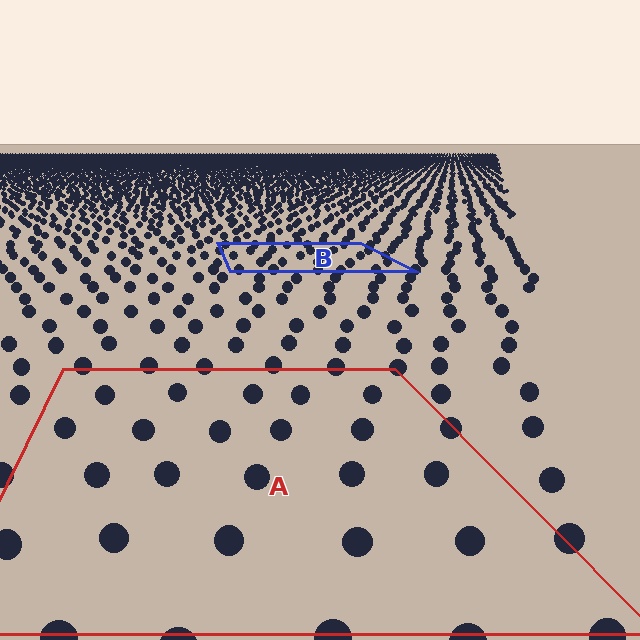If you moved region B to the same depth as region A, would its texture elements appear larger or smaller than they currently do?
They would appear larger. At a closer depth, the same texture elements are projected at a bigger on-screen size.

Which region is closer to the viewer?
Region A is closer. The texture elements there are larger and more spread out.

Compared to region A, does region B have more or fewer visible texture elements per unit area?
Region B has more texture elements per unit area — they are packed more densely because it is farther away.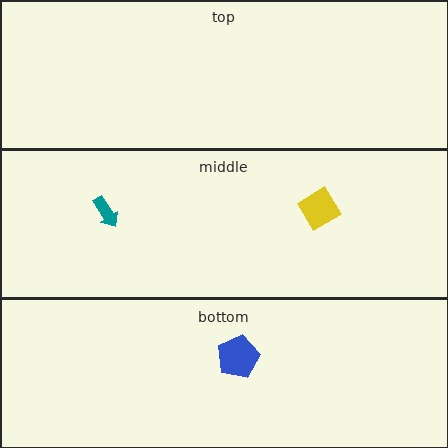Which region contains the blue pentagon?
The bottom region.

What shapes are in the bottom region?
The blue pentagon.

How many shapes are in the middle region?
2.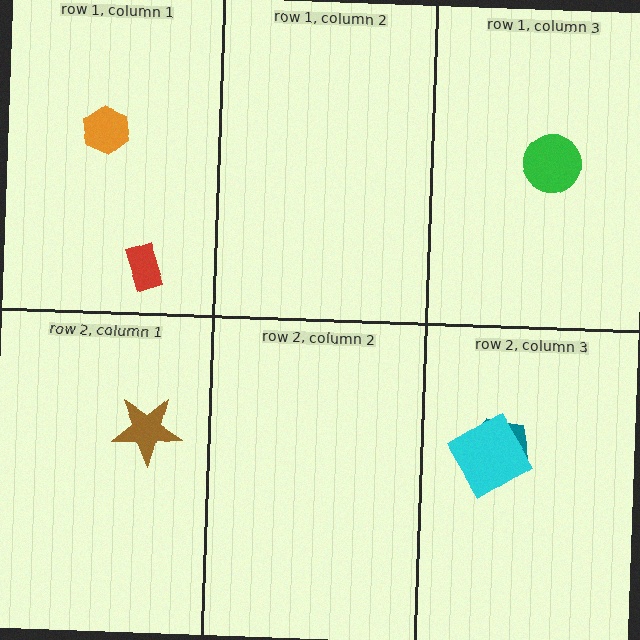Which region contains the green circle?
The row 1, column 3 region.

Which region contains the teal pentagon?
The row 2, column 3 region.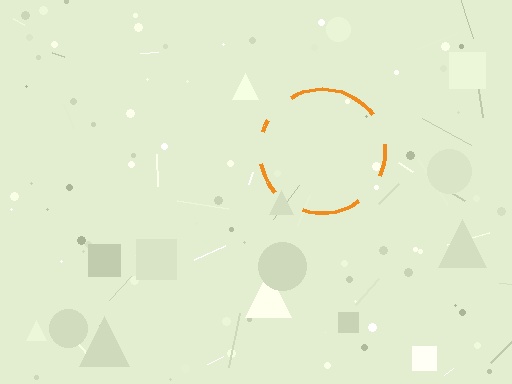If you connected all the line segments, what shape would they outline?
They would outline a circle.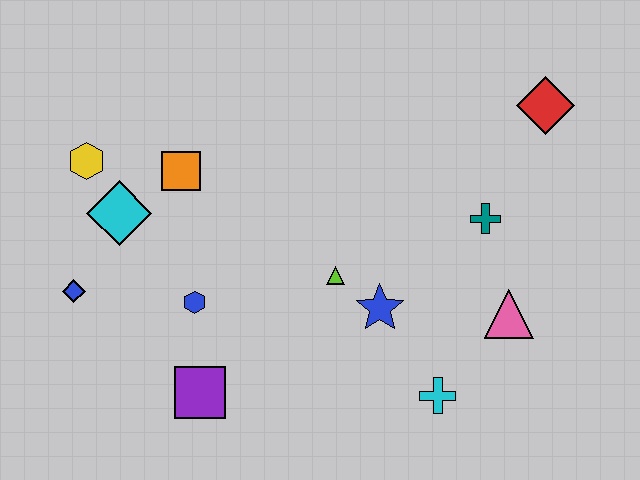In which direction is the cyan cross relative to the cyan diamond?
The cyan cross is to the right of the cyan diamond.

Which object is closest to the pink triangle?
The teal cross is closest to the pink triangle.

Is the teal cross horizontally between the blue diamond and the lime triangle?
No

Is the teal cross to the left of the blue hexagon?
No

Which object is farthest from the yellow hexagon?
The red diamond is farthest from the yellow hexagon.